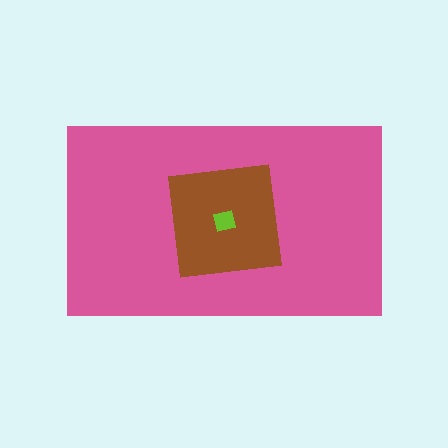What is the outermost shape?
The pink rectangle.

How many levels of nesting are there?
3.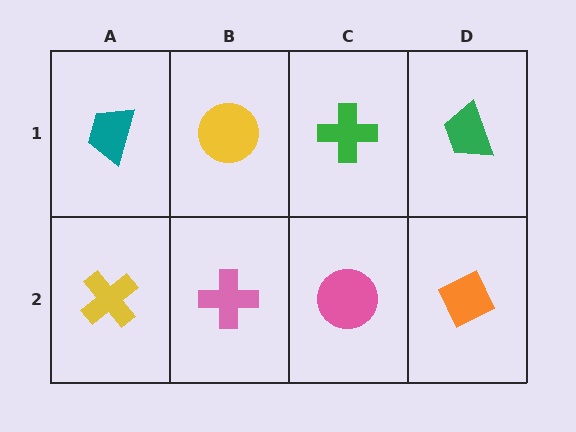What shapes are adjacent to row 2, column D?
A green trapezoid (row 1, column D), a pink circle (row 2, column C).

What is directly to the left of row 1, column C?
A yellow circle.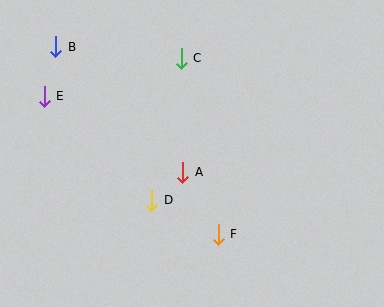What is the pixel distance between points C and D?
The distance between C and D is 145 pixels.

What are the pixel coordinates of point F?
Point F is at (218, 234).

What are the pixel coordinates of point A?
Point A is at (183, 172).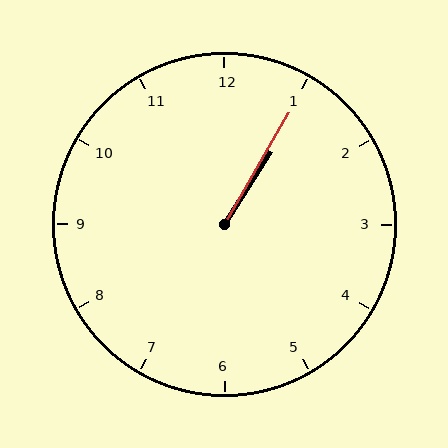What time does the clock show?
1:05.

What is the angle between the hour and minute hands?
Approximately 2 degrees.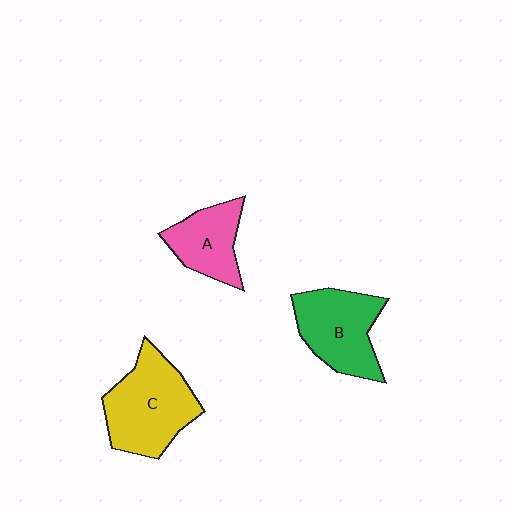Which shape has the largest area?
Shape C (yellow).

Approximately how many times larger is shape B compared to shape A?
Approximately 1.3 times.